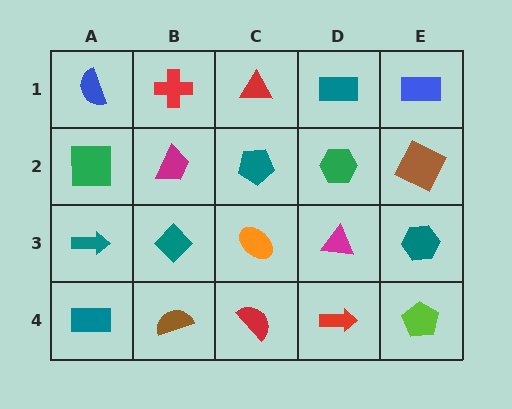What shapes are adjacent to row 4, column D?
A magenta triangle (row 3, column D), a red semicircle (row 4, column C), a lime pentagon (row 4, column E).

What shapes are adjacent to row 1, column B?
A magenta trapezoid (row 2, column B), a blue semicircle (row 1, column A), a red triangle (row 1, column C).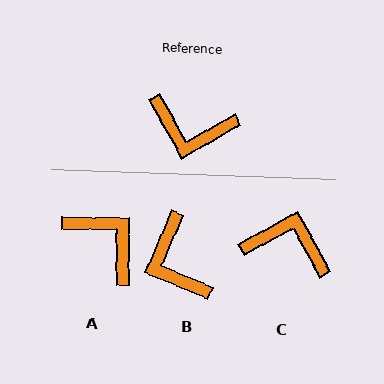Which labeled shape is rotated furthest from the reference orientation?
C, about 179 degrees away.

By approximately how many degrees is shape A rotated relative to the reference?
Approximately 150 degrees counter-clockwise.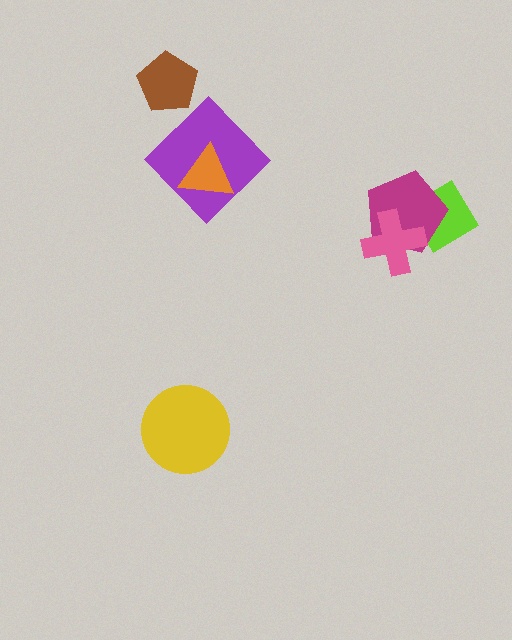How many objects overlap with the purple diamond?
1 object overlaps with the purple diamond.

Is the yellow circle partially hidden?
No, no other shape covers it.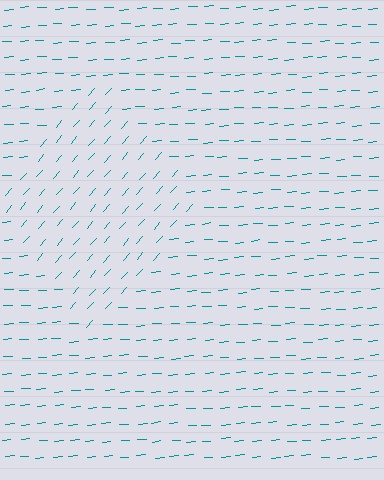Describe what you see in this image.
The image is filled with small teal line segments. A diamond region in the image has lines oriented differently from the surrounding lines, creating a visible texture boundary.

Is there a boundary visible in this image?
Yes, there is a texture boundary formed by a change in line orientation.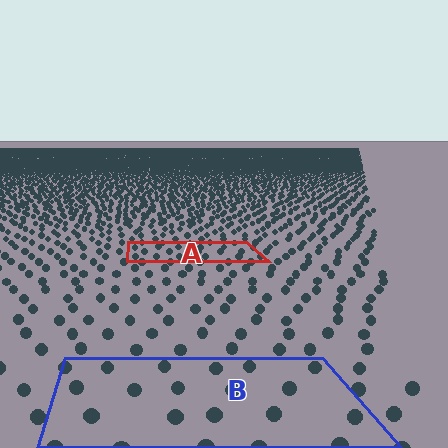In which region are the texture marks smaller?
The texture marks are smaller in region A, because it is farther away.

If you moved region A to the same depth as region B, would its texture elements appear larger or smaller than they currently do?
They would appear larger. At a closer depth, the same texture elements are projected at a bigger on-screen size.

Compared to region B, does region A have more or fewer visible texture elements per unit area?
Region A has more texture elements per unit area — they are packed more densely because it is farther away.